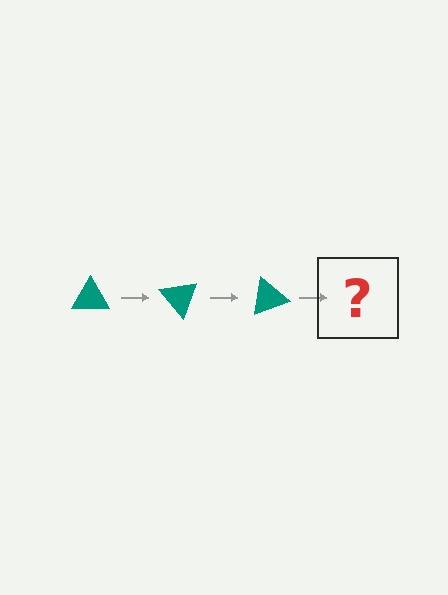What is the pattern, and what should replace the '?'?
The pattern is that the triangle rotates 50 degrees each step. The '?' should be a teal triangle rotated 150 degrees.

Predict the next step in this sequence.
The next step is a teal triangle rotated 150 degrees.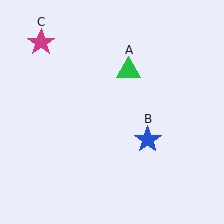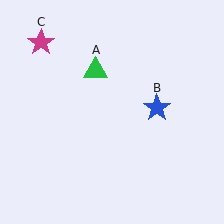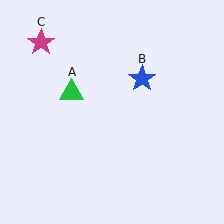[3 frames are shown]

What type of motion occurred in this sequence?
The green triangle (object A), blue star (object B) rotated counterclockwise around the center of the scene.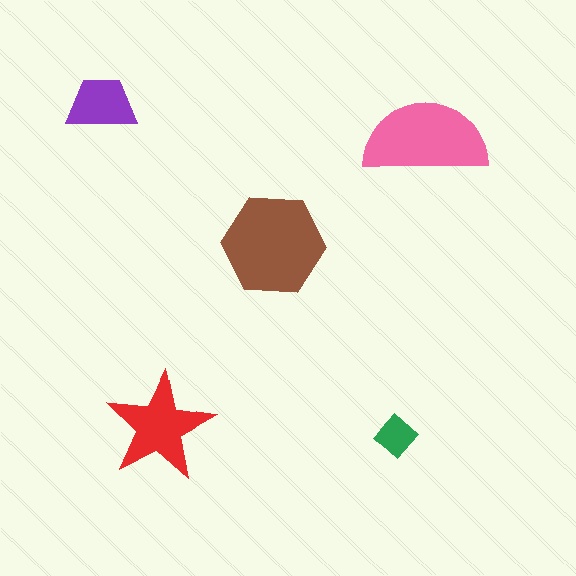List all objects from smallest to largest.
The green diamond, the purple trapezoid, the red star, the pink semicircle, the brown hexagon.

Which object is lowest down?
The green diamond is bottommost.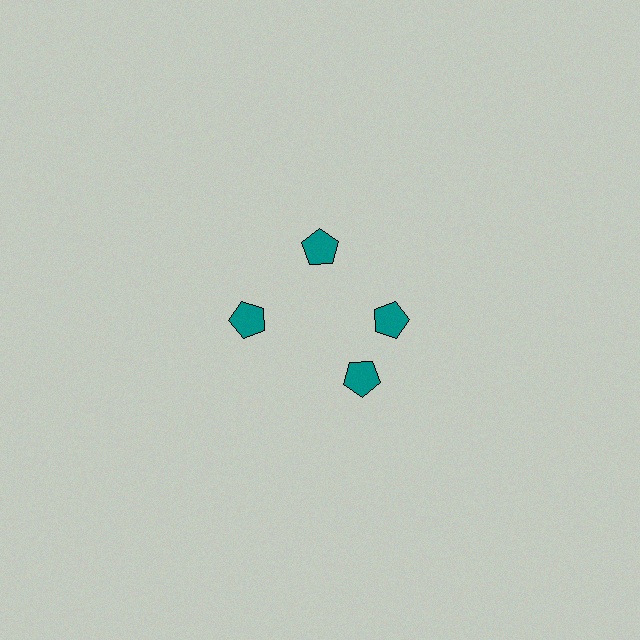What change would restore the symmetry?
The symmetry would be restored by rotating it back into even spacing with its neighbors so that all 4 pentagons sit at equal angles and equal distance from the center.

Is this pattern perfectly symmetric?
No. The 4 teal pentagons are arranged in a ring, but one element near the 6 o'clock position is rotated out of alignment along the ring, breaking the 4-fold rotational symmetry.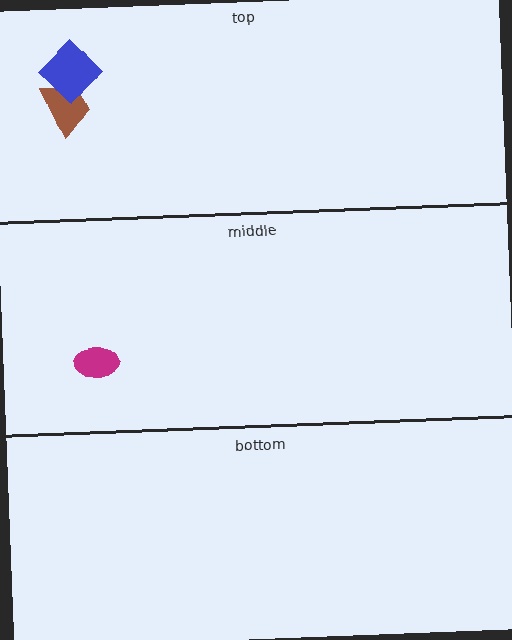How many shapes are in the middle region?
1.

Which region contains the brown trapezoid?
The top region.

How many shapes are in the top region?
2.